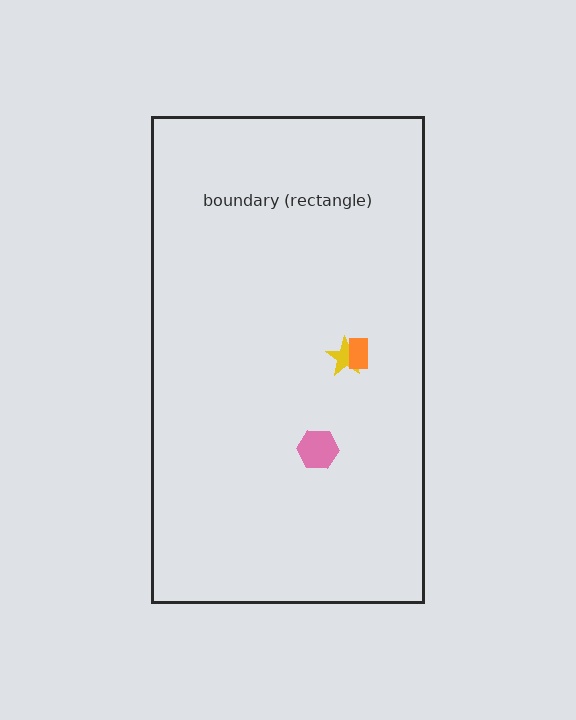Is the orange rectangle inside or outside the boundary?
Inside.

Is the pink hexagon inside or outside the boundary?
Inside.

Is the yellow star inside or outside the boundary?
Inside.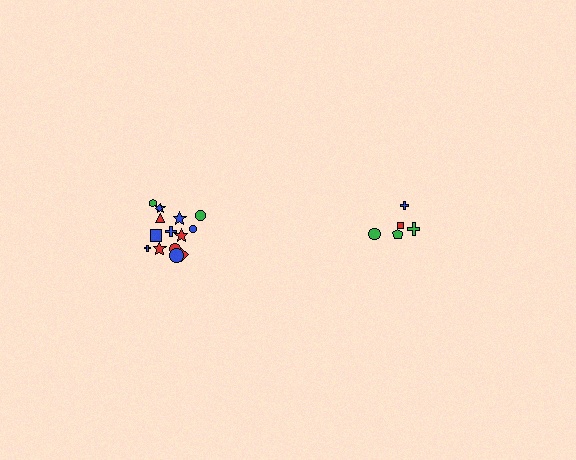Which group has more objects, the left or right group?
The left group.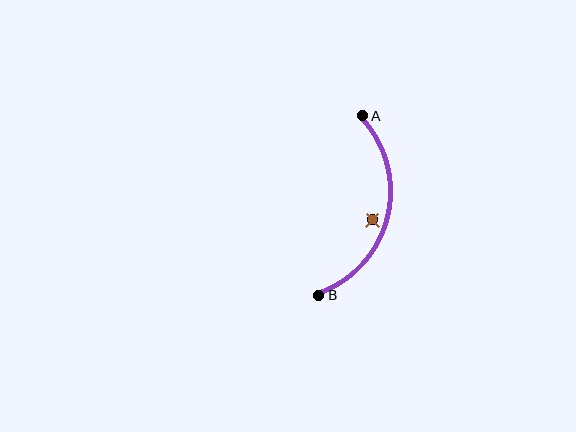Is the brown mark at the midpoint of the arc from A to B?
No — the brown mark does not lie on the arc at all. It sits slightly inside the curve.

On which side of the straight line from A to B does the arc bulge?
The arc bulges to the right of the straight line connecting A and B.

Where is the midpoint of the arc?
The arc midpoint is the point on the curve farthest from the straight line joining A and B. It sits to the right of that line.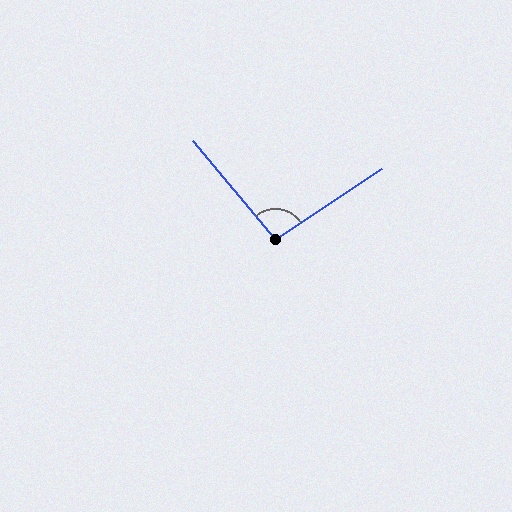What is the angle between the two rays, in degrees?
Approximately 96 degrees.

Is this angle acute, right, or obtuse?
It is obtuse.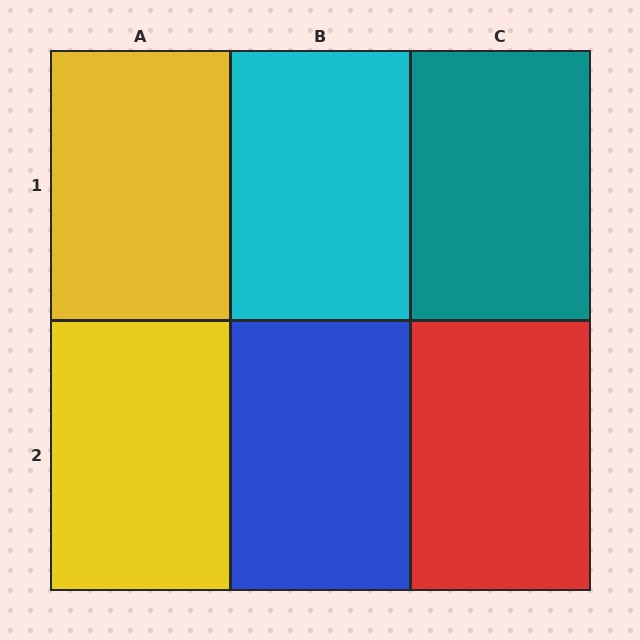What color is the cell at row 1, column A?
Yellow.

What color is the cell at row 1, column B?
Cyan.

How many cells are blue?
1 cell is blue.